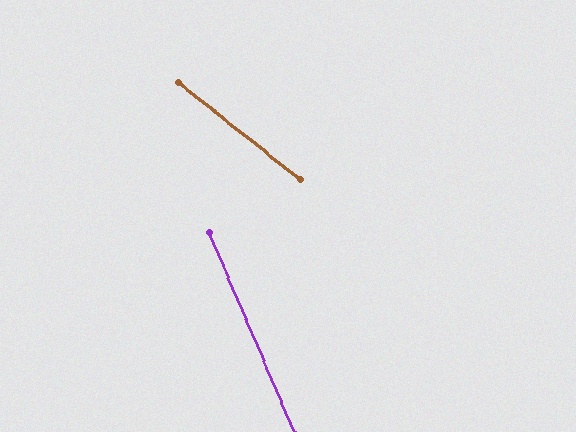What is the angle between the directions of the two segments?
Approximately 28 degrees.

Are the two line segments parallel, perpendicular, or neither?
Neither parallel nor perpendicular — they differ by about 28°.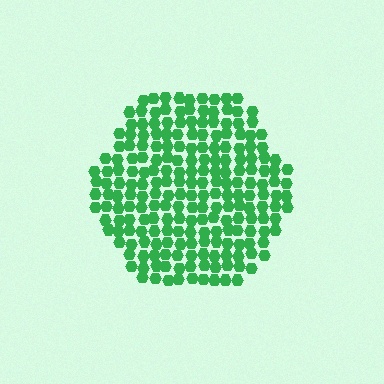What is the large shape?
The large shape is a hexagon.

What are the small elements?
The small elements are hexagons.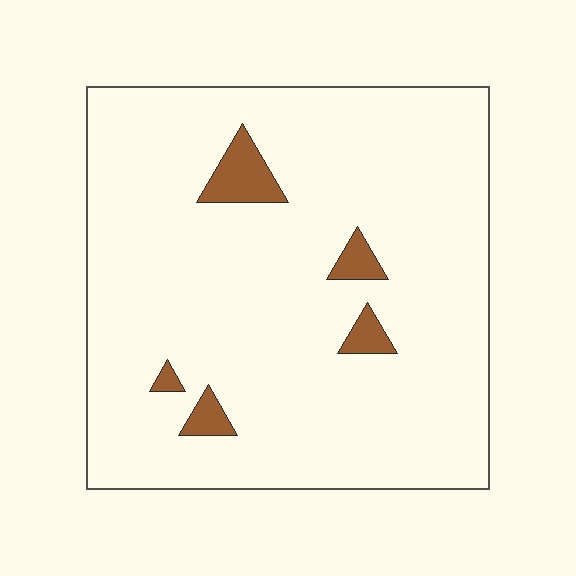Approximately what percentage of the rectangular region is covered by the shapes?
Approximately 5%.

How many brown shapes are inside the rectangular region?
5.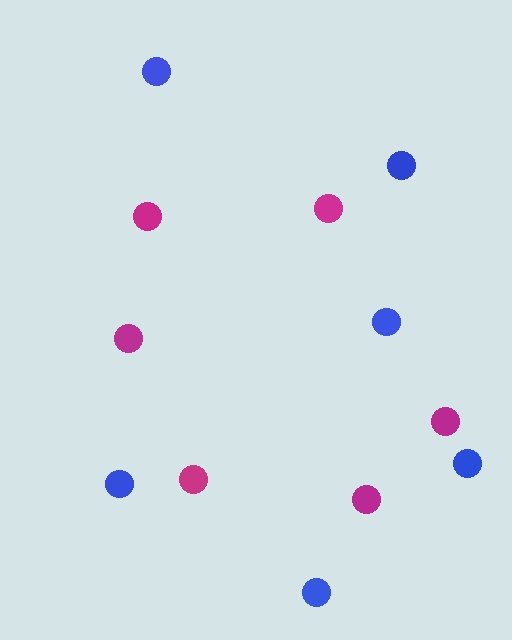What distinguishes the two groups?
There are 2 groups: one group of blue circles (6) and one group of magenta circles (6).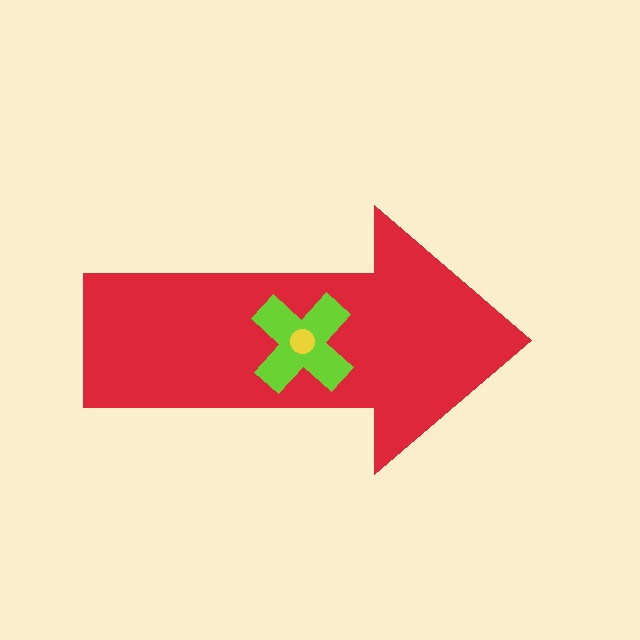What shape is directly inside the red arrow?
The lime cross.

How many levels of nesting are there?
3.